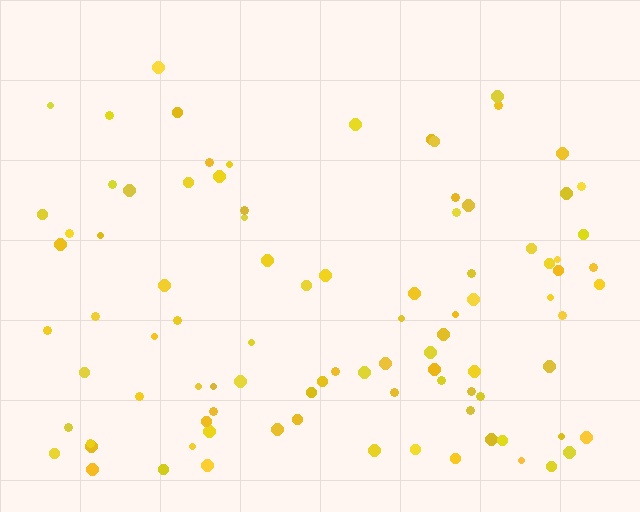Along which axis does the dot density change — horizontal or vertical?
Vertical.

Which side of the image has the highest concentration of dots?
The bottom.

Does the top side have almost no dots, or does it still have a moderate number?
Still a moderate number, just noticeably fewer than the bottom.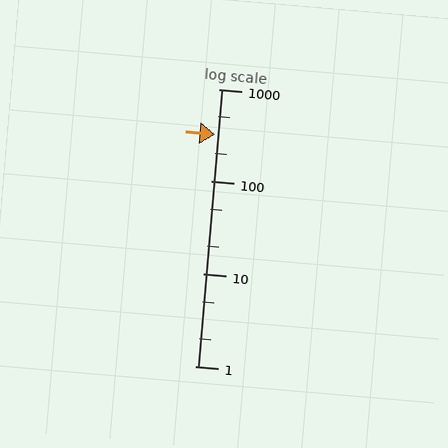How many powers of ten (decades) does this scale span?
The scale spans 3 decades, from 1 to 1000.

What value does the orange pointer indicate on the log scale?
The pointer indicates approximately 320.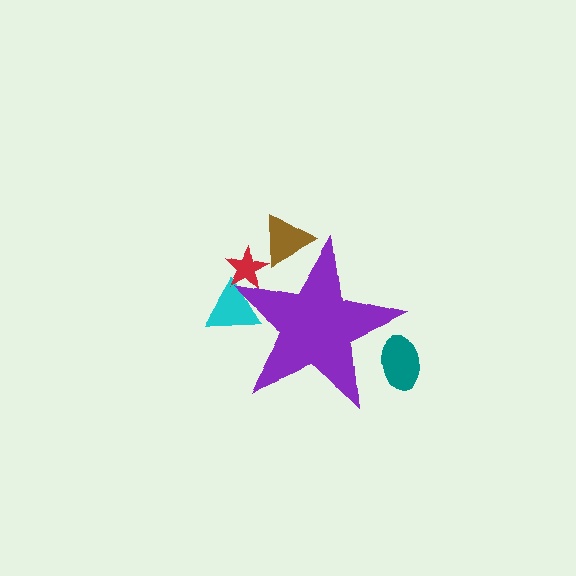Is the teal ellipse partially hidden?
Yes, the teal ellipse is partially hidden behind the purple star.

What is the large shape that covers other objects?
A purple star.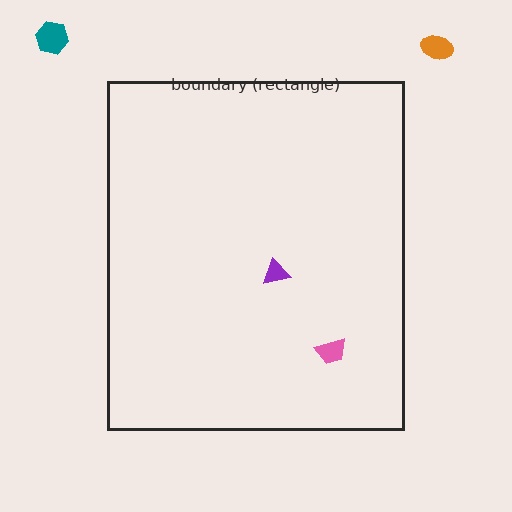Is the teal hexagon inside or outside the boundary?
Outside.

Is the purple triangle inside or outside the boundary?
Inside.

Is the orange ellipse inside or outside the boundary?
Outside.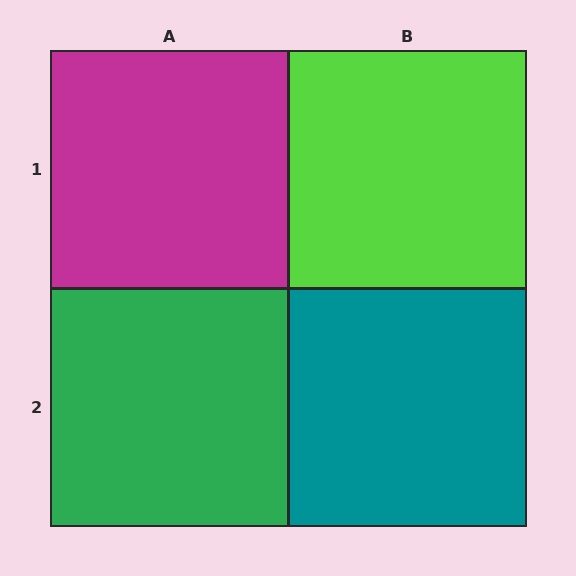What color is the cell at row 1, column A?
Magenta.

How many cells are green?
1 cell is green.